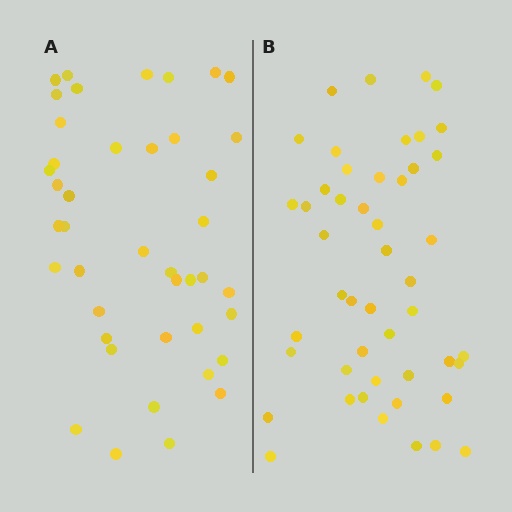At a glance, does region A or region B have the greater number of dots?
Region B (the right region) has more dots.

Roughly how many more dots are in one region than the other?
Region B has about 6 more dots than region A.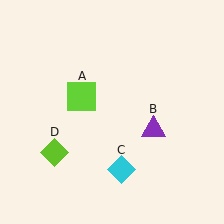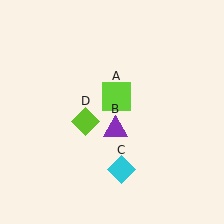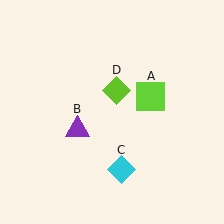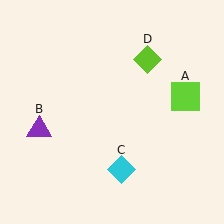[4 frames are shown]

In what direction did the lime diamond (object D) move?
The lime diamond (object D) moved up and to the right.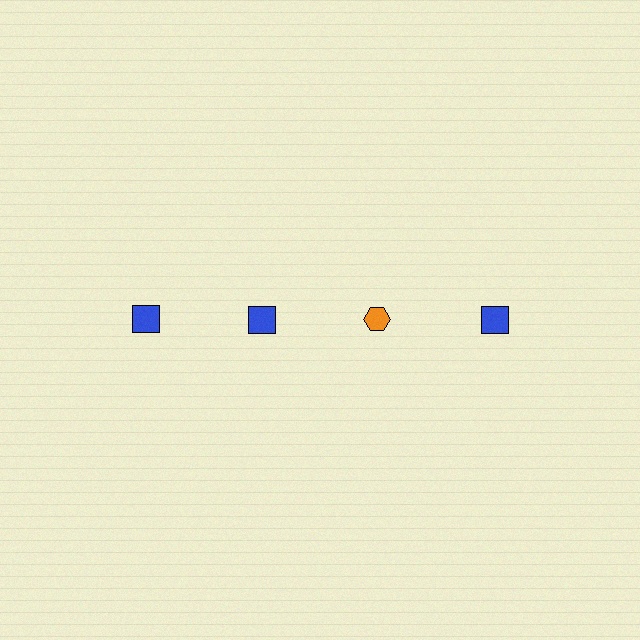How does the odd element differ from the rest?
It differs in both color (orange instead of blue) and shape (hexagon instead of square).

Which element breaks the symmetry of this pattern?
The orange hexagon in the top row, center column breaks the symmetry. All other shapes are blue squares.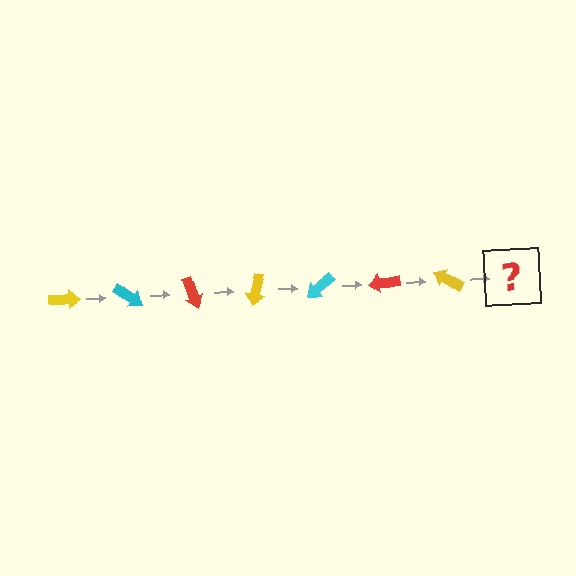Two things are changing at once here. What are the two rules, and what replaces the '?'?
The two rules are that it rotates 35 degrees each step and the color cycles through yellow, cyan, and red. The '?' should be a cyan arrow, rotated 245 degrees from the start.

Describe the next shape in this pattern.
It should be a cyan arrow, rotated 245 degrees from the start.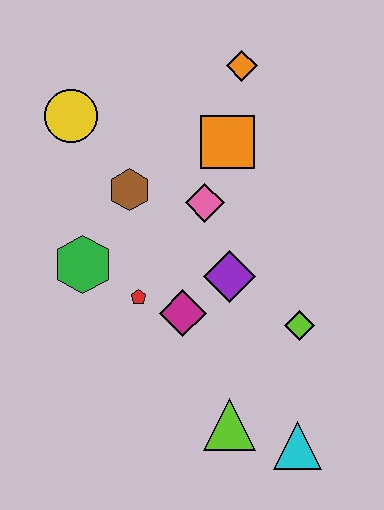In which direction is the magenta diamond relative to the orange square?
The magenta diamond is below the orange square.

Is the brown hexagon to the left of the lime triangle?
Yes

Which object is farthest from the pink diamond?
The cyan triangle is farthest from the pink diamond.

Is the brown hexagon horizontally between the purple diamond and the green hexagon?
Yes